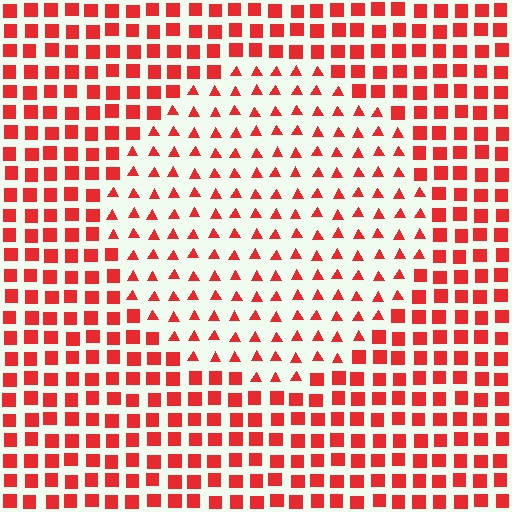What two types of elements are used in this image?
The image uses triangles inside the circle region and squares outside it.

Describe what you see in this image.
The image is filled with small red elements arranged in a uniform grid. A circle-shaped region contains triangles, while the surrounding area contains squares. The boundary is defined purely by the change in element shape.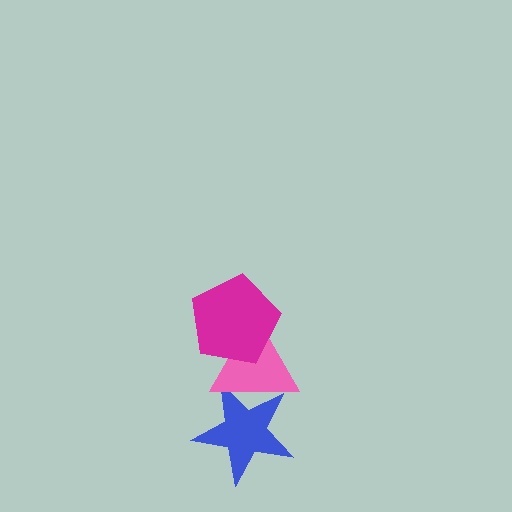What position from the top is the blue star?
The blue star is 3rd from the top.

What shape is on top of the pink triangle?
The magenta pentagon is on top of the pink triangle.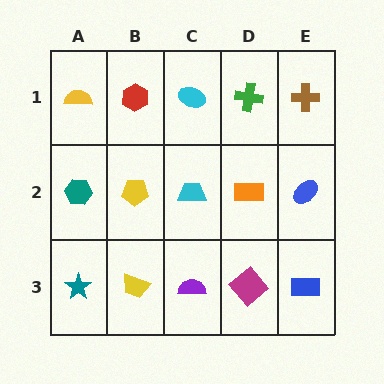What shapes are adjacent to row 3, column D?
An orange rectangle (row 2, column D), a purple semicircle (row 3, column C), a blue rectangle (row 3, column E).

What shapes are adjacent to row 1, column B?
A yellow pentagon (row 2, column B), a yellow semicircle (row 1, column A), a cyan ellipse (row 1, column C).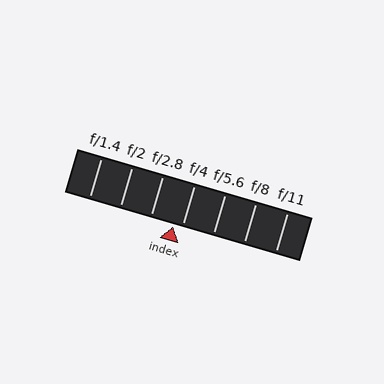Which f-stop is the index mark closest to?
The index mark is closest to f/4.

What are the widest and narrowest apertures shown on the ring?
The widest aperture shown is f/1.4 and the narrowest is f/11.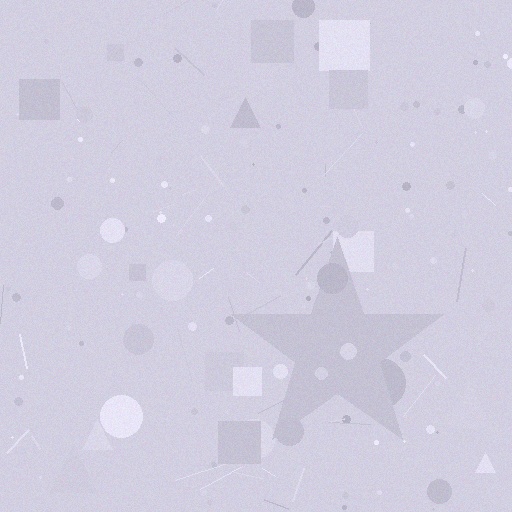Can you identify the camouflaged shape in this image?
The camouflaged shape is a star.